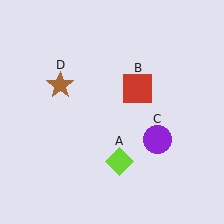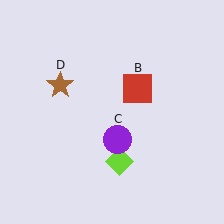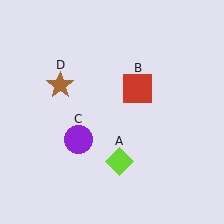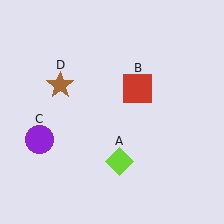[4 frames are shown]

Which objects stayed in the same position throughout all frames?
Lime diamond (object A) and red square (object B) and brown star (object D) remained stationary.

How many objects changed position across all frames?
1 object changed position: purple circle (object C).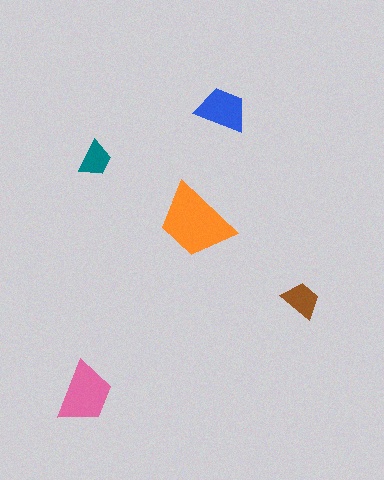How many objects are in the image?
There are 5 objects in the image.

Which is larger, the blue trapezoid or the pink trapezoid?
The pink one.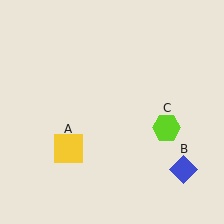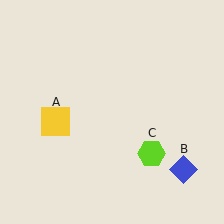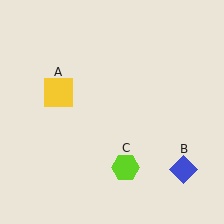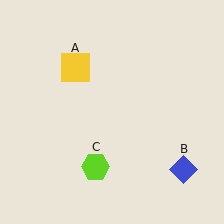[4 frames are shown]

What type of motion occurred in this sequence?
The yellow square (object A), lime hexagon (object C) rotated clockwise around the center of the scene.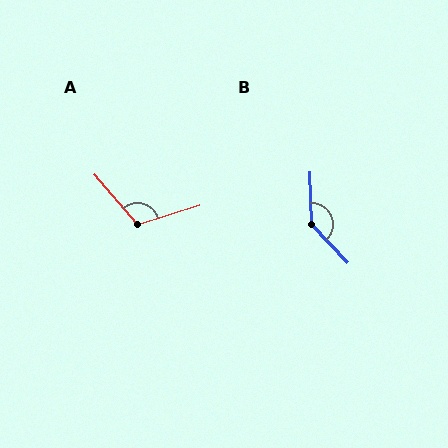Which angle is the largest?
B, at approximately 138 degrees.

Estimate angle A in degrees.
Approximately 114 degrees.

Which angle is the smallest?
A, at approximately 114 degrees.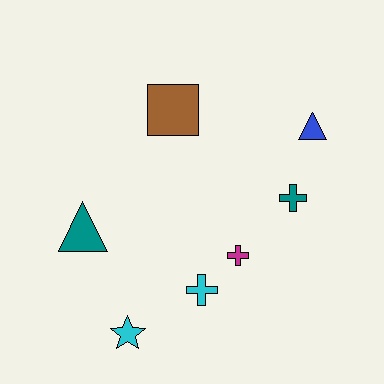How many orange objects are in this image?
There are no orange objects.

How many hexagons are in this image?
There are no hexagons.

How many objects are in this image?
There are 7 objects.